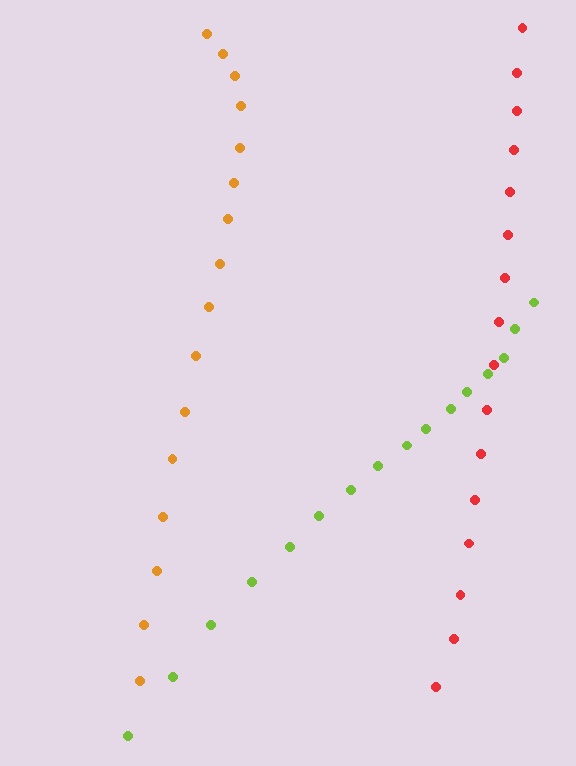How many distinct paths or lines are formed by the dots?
There are 3 distinct paths.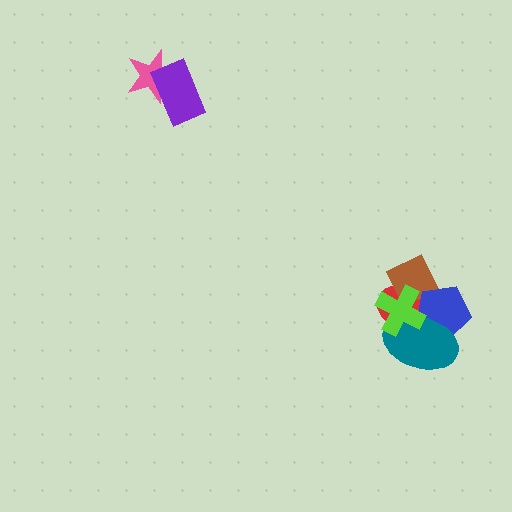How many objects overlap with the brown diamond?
3 objects overlap with the brown diamond.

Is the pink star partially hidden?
Yes, it is partially covered by another shape.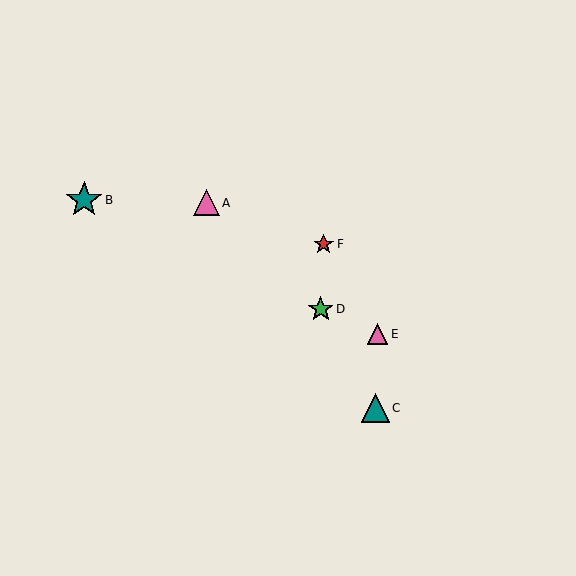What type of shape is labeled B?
Shape B is a teal star.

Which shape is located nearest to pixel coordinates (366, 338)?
The pink triangle (labeled E) at (378, 334) is nearest to that location.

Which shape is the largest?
The teal star (labeled B) is the largest.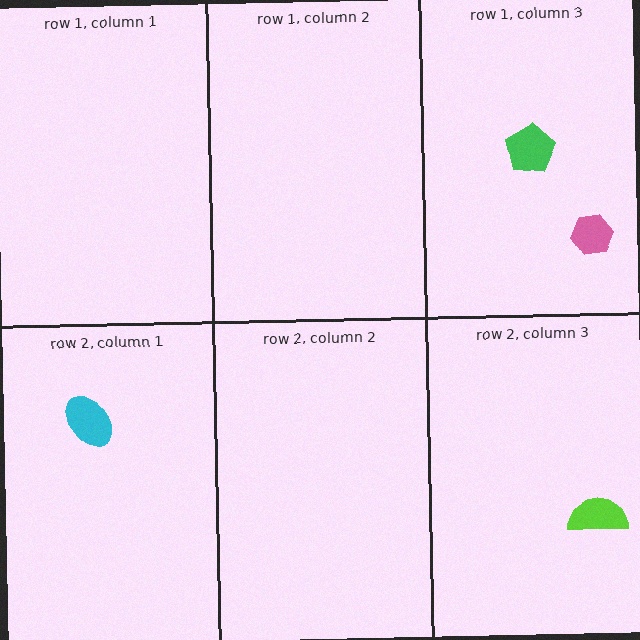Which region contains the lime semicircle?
The row 2, column 3 region.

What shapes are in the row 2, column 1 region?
The cyan ellipse.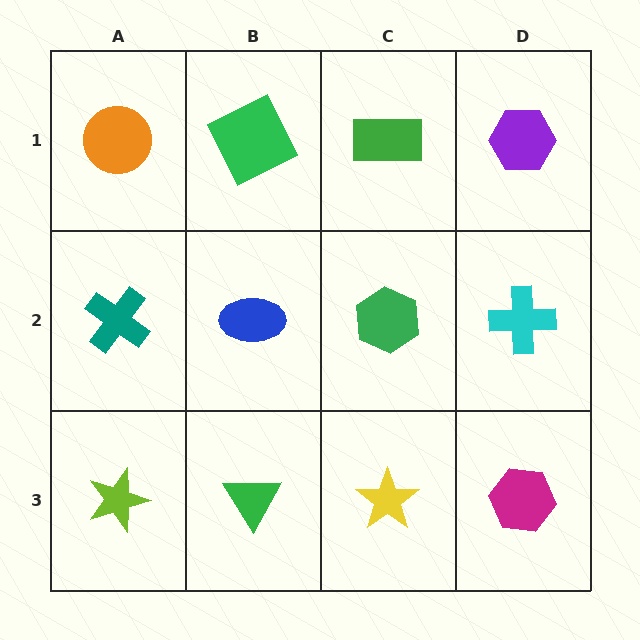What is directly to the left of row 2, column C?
A blue ellipse.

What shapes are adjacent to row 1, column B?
A blue ellipse (row 2, column B), an orange circle (row 1, column A), a green rectangle (row 1, column C).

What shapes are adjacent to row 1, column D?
A cyan cross (row 2, column D), a green rectangle (row 1, column C).